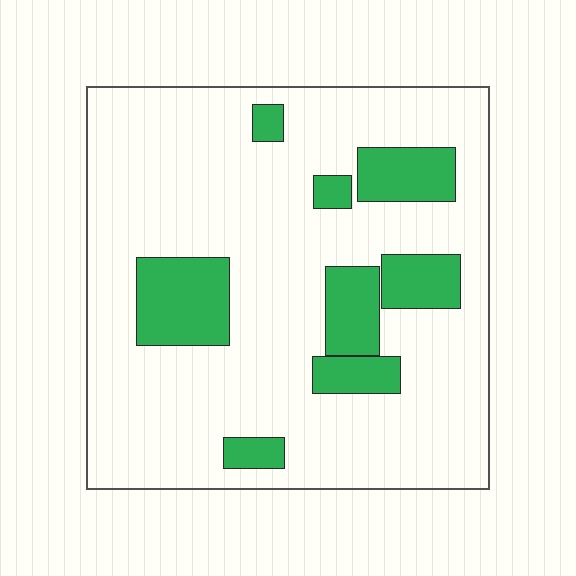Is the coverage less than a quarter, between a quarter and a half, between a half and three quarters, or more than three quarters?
Less than a quarter.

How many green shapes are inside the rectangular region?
8.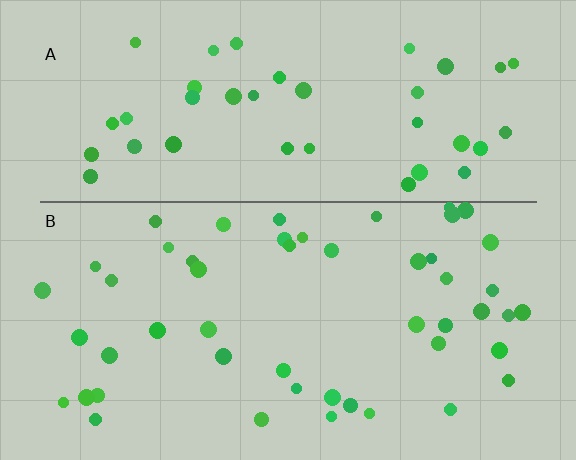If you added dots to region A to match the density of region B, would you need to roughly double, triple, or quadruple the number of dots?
Approximately double.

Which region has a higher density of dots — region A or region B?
B (the bottom).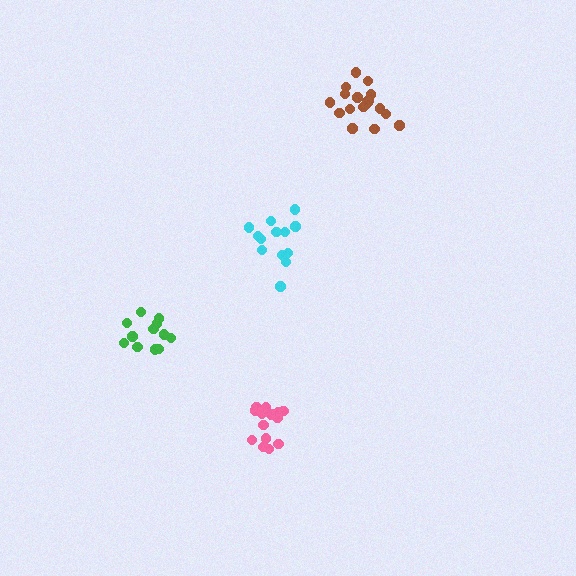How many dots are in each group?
Group 1: 17 dots, Group 2: 12 dots, Group 3: 15 dots, Group 4: 13 dots (57 total).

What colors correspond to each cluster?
The clusters are colored: brown, green, pink, cyan.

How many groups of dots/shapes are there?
There are 4 groups.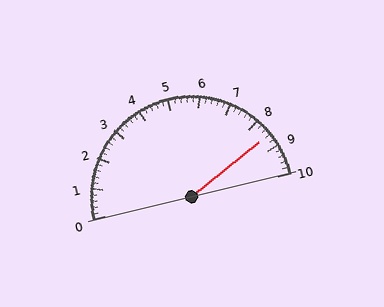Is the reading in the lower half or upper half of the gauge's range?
The reading is in the upper half of the range (0 to 10).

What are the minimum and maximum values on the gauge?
The gauge ranges from 0 to 10.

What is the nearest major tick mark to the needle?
The nearest major tick mark is 9.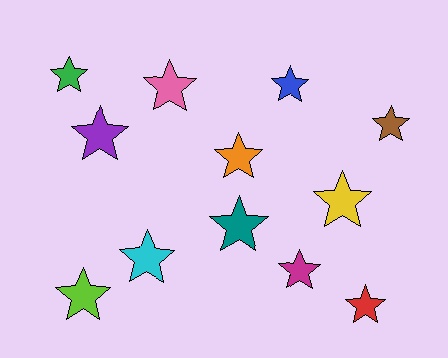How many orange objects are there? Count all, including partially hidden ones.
There is 1 orange object.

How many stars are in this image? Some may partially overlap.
There are 12 stars.